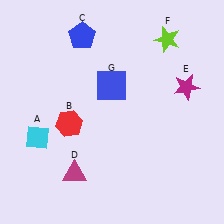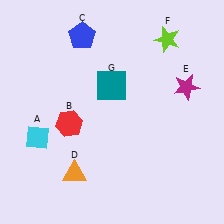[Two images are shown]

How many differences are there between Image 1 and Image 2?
There are 2 differences between the two images.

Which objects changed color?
D changed from magenta to orange. G changed from blue to teal.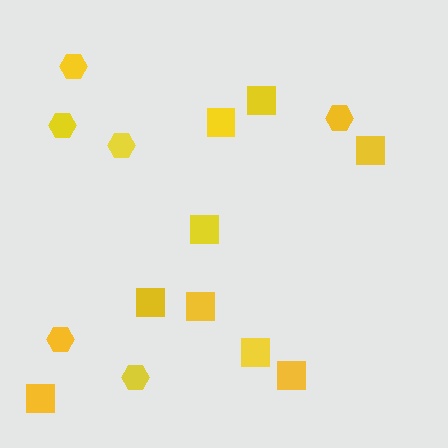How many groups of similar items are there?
There are 2 groups: one group of squares (9) and one group of hexagons (6).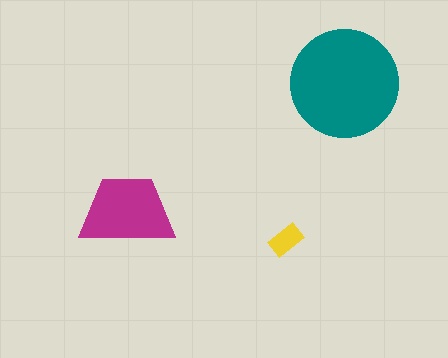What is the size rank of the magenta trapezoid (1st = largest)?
2nd.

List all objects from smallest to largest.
The yellow rectangle, the magenta trapezoid, the teal circle.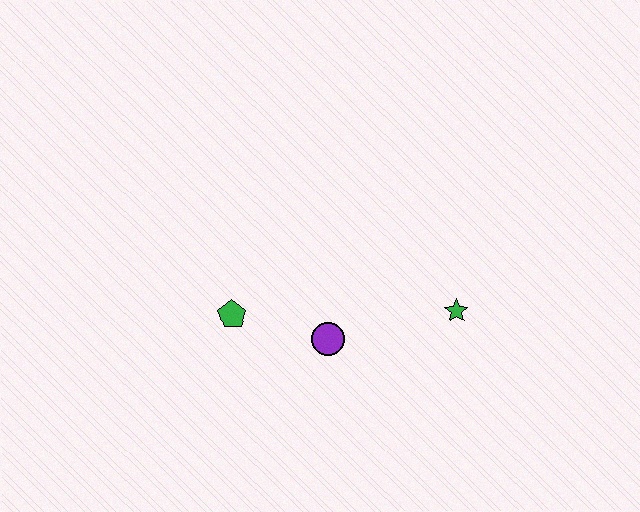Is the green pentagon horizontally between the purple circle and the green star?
No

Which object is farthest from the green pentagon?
The green star is farthest from the green pentagon.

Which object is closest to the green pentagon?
The purple circle is closest to the green pentagon.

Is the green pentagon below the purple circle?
No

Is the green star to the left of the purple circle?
No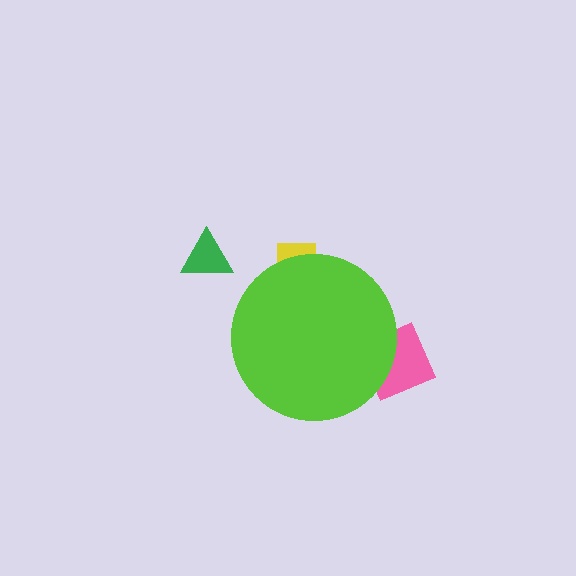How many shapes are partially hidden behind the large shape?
2 shapes are partially hidden.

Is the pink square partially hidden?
Yes, the pink square is partially hidden behind the lime circle.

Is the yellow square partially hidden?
Yes, the yellow square is partially hidden behind the lime circle.